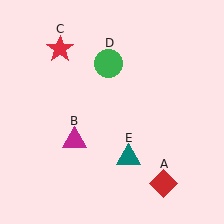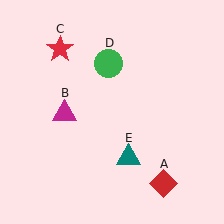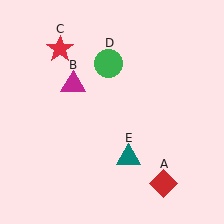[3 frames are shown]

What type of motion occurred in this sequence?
The magenta triangle (object B) rotated clockwise around the center of the scene.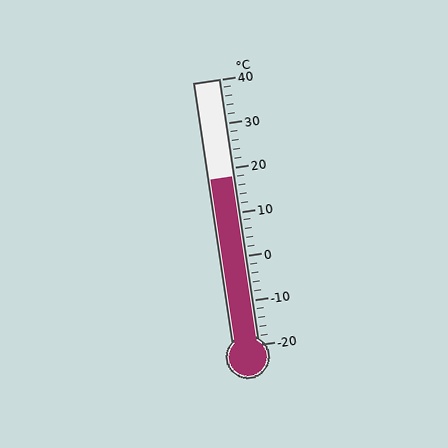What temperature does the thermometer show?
The thermometer shows approximately 18°C.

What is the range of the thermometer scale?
The thermometer scale ranges from -20°C to 40°C.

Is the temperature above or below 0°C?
The temperature is above 0°C.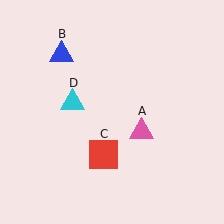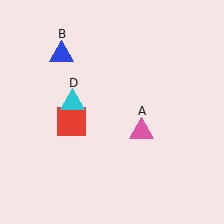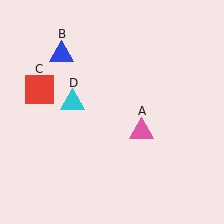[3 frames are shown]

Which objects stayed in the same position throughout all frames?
Pink triangle (object A) and blue triangle (object B) and cyan triangle (object D) remained stationary.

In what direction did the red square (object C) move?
The red square (object C) moved up and to the left.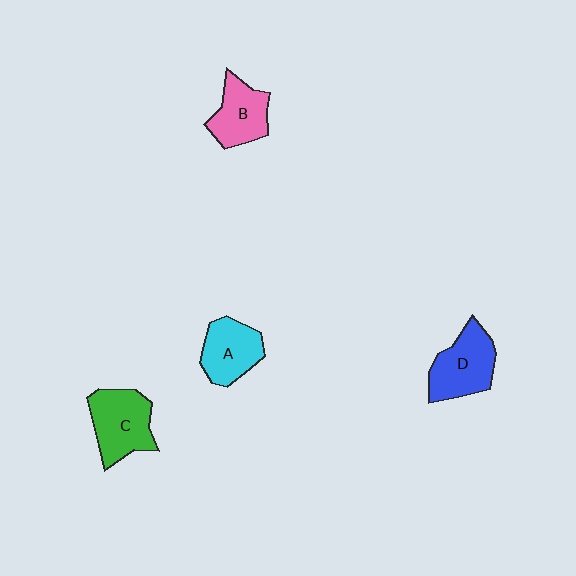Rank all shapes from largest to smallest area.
From largest to smallest: C (green), D (blue), A (cyan), B (pink).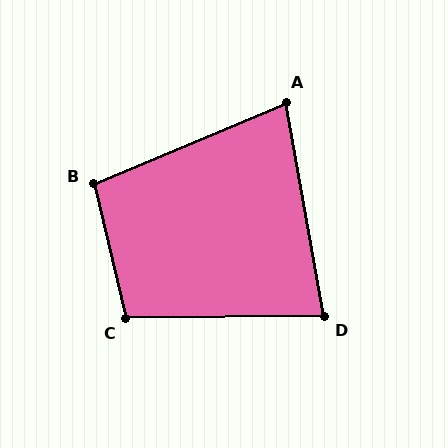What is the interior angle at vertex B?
Approximately 99 degrees (obtuse).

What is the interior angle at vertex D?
Approximately 81 degrees (acute).